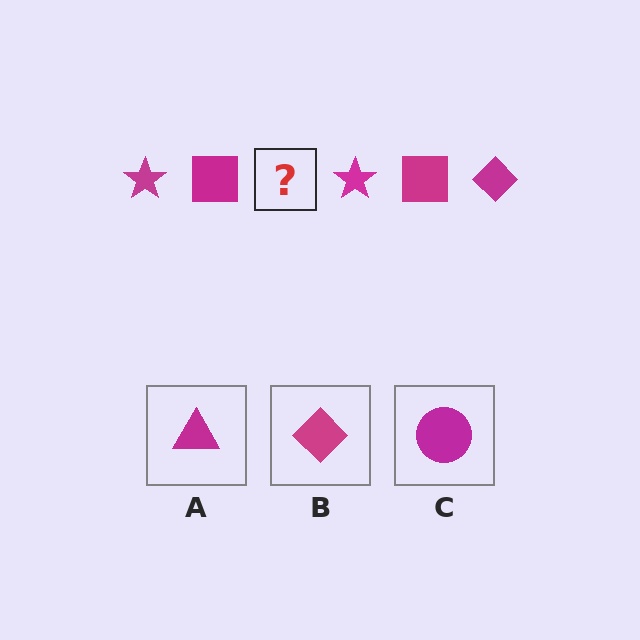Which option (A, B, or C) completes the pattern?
B.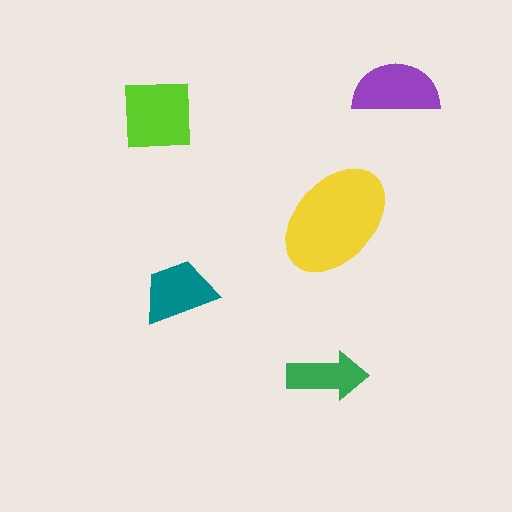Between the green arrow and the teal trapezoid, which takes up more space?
The teal trapezoid.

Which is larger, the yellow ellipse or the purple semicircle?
The yellow ellipse.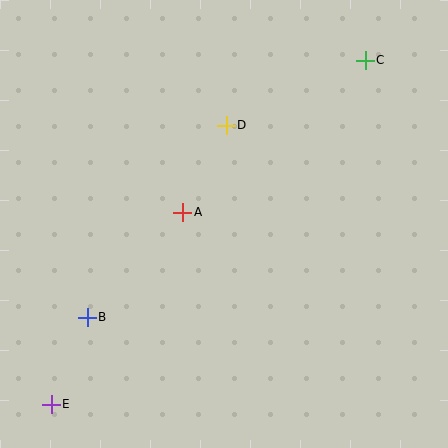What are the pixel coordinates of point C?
Point C is at (365, 60).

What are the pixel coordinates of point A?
Point A is at (183, 212).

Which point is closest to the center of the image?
Point A at (183, 212) is closest to the center.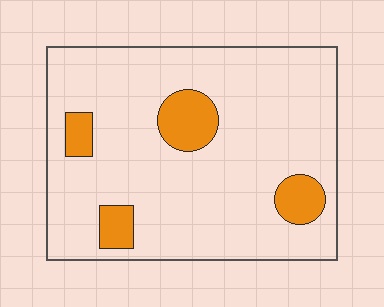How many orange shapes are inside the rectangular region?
4.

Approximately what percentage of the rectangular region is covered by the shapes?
Approximately 15%.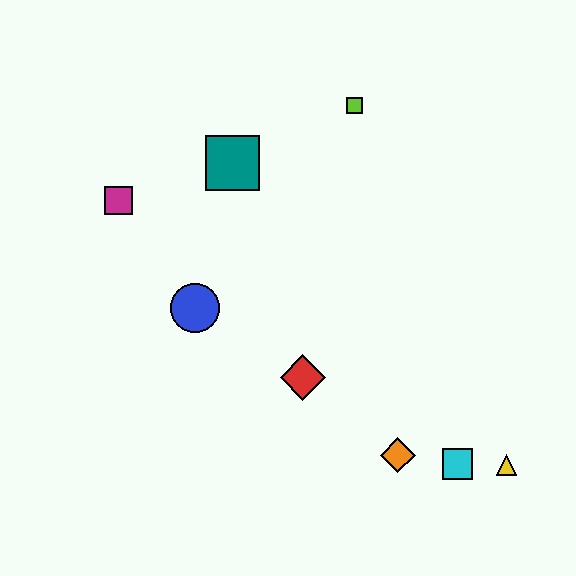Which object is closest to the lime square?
The teal square is closest to the lime square.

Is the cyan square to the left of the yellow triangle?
Yes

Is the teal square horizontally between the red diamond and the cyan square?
No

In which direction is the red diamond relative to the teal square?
The red diamond is below the teal square.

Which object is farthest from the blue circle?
The yellow triangle is farthest from the blue circle.